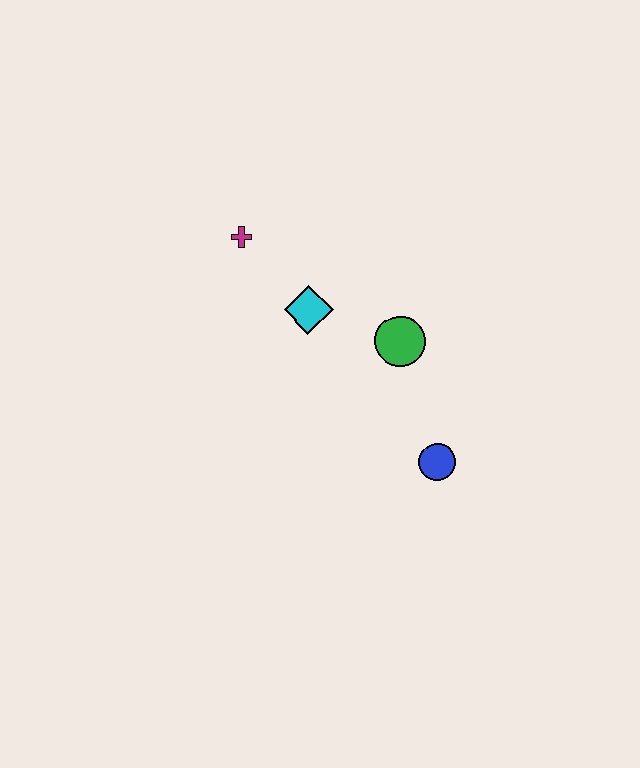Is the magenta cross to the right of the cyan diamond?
No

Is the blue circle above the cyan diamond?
No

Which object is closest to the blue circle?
The green circle is closest to the blue circle.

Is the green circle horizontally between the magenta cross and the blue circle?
Yes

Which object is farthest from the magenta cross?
The blue circle is farthest from the magenta cross.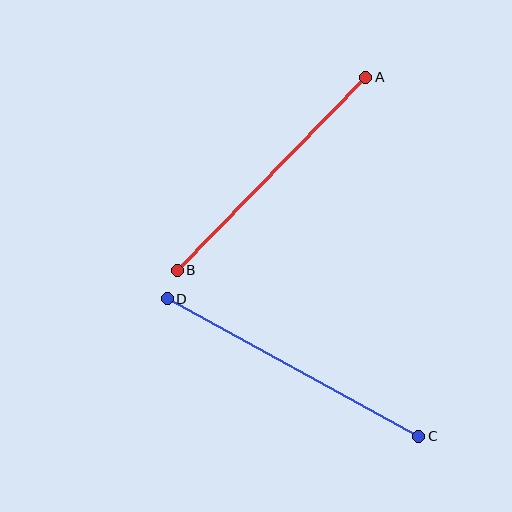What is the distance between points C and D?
The distance is approximately 287 pixels.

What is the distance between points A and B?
The distance is approximately 270 pixels.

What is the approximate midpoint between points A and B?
The midpoint is at approximately (271, 174) pixels.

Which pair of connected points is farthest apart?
Points C and D are farthest apart.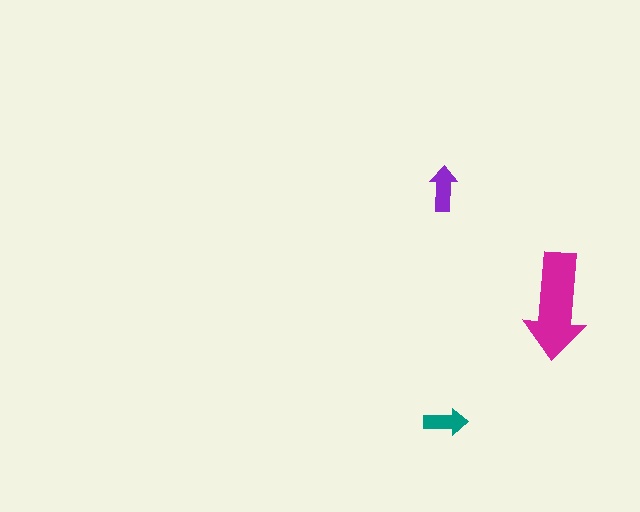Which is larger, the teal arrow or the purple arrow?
The purple one.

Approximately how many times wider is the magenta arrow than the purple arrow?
About 2.5 times wider.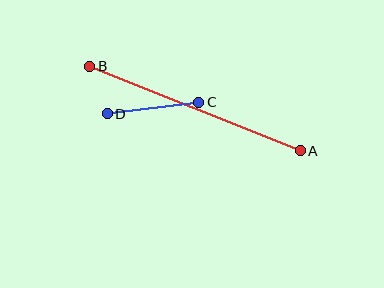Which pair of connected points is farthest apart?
Points A and B are farthest apart.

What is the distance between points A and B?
The distance is approximately 227 pixels.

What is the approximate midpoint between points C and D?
The midpoint is at approximately (153, 108) pixels.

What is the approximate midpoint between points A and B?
The midpoint is at approximately (195, 109) pixels.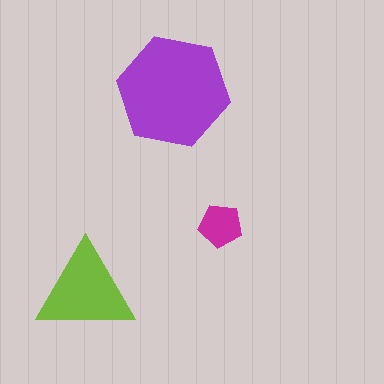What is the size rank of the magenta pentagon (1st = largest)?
3rd.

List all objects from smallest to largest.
The magenta pentagon, the lime triangle, the purple hexagon.